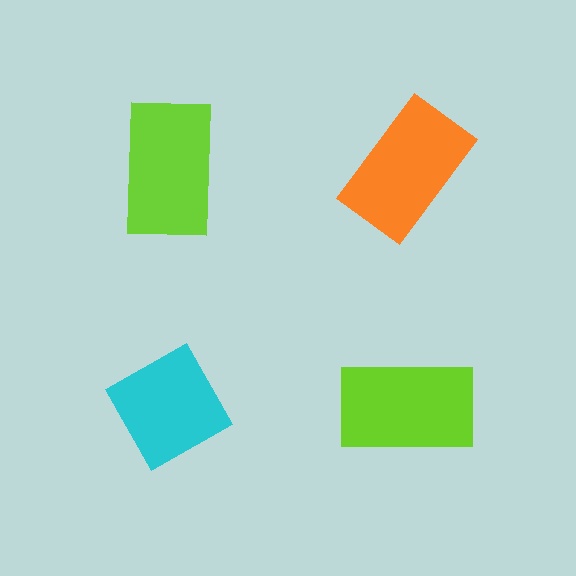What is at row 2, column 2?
A lime rectangle.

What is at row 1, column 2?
An orange rectangle.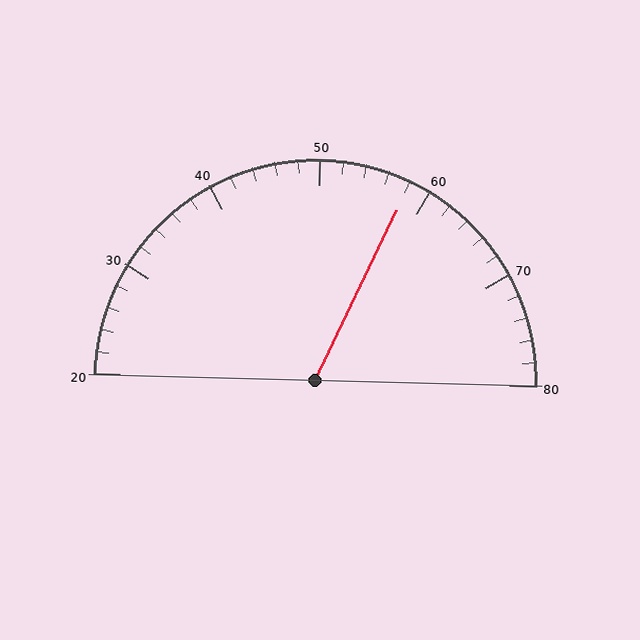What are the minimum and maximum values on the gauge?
The gauge ranges from 20 to 80.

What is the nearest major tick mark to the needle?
The nearest major tick mark is 60.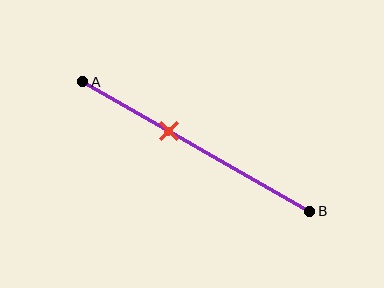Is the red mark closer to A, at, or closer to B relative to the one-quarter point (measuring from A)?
The red mark is closer to point B than the one-quarter point of segment AB.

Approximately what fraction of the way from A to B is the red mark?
The red mark is approximately 40% of the way from A to B.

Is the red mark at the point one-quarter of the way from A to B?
No, the mark is at about 40% from A, not at the 25% one-quarter point.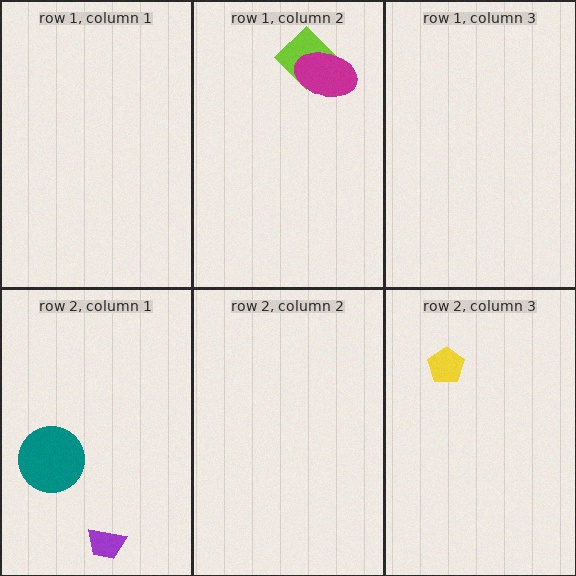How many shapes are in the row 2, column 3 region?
1.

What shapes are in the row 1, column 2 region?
The lime diamond, the magenta ellipse.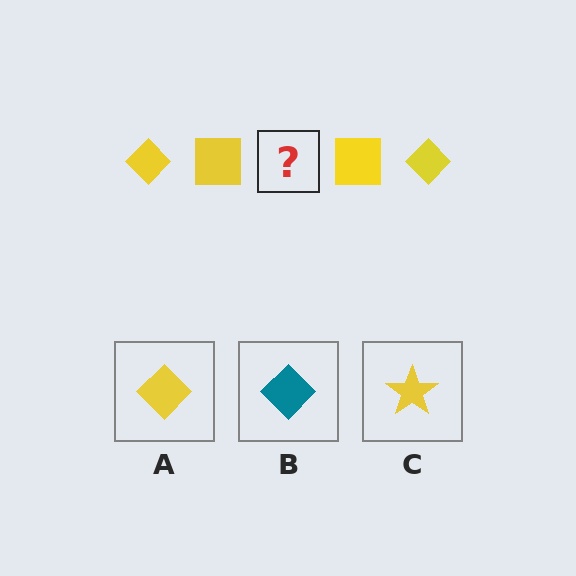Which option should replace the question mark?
Option A.